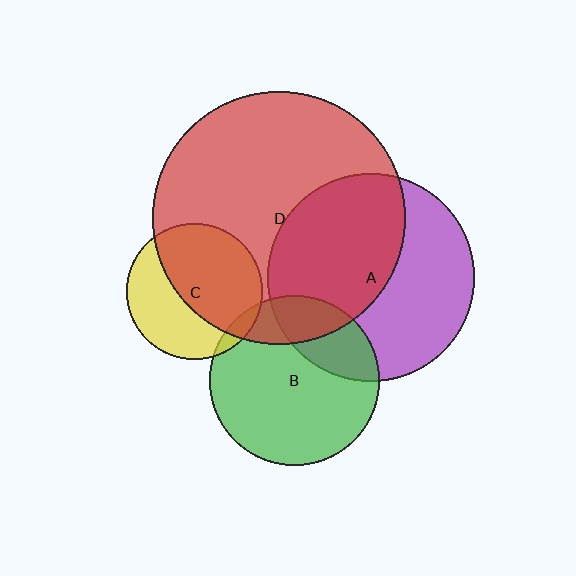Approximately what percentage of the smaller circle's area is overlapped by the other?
Approximately 60%.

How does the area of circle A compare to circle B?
Approximately 1.5 times.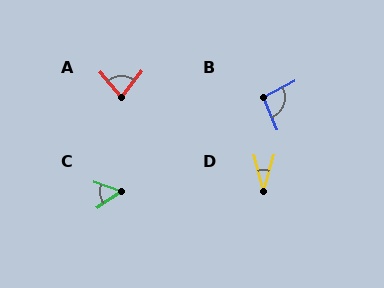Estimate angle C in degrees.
Approximately 52 degrees.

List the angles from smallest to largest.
D (30°), C (52°), A (77°), B (95°).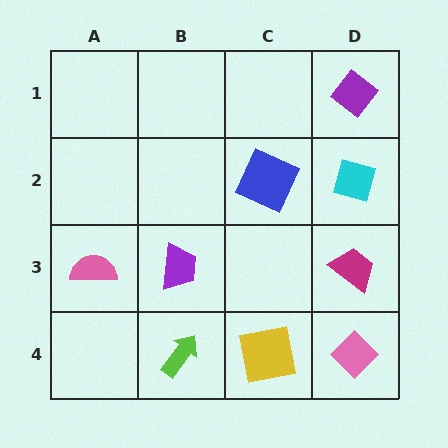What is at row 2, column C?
A blue square.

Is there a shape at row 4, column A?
No, that cell is empty.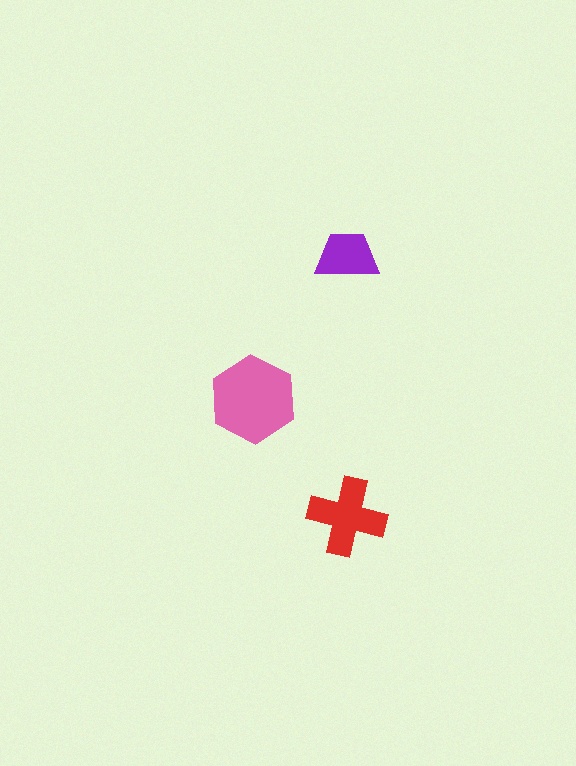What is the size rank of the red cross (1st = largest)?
2nd.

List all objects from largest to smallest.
The pink hexagon, the red cross, the purple trapezoid.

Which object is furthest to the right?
The purple trapezoid is rightmost.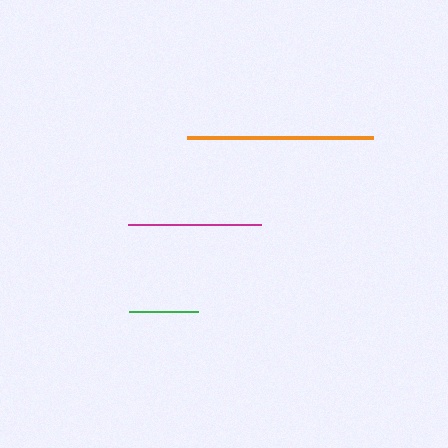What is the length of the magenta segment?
The magenta segment is approximately 133 pixels long.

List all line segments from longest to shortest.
From longest to shortest: orange, magenta, green.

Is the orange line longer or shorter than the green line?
The orange line is longer than the green line.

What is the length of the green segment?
The green segment is approximately 69 pixels long.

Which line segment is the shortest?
The green line is the shortest at approximately 69 pixels.